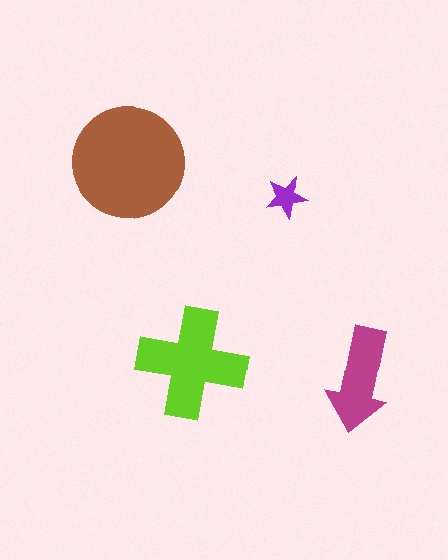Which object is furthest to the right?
The magenta arrow is rightmost.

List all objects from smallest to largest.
The purple star, the magenta arrow, the lime cross, the brown circle.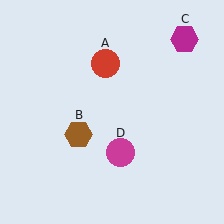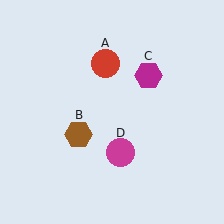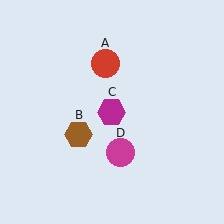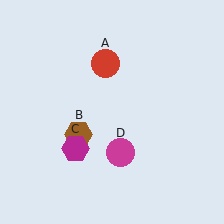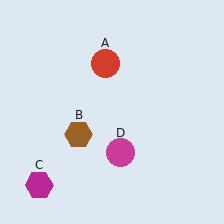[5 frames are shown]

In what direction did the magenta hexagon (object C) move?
The magenta hexagon (object C) moved down and to the left.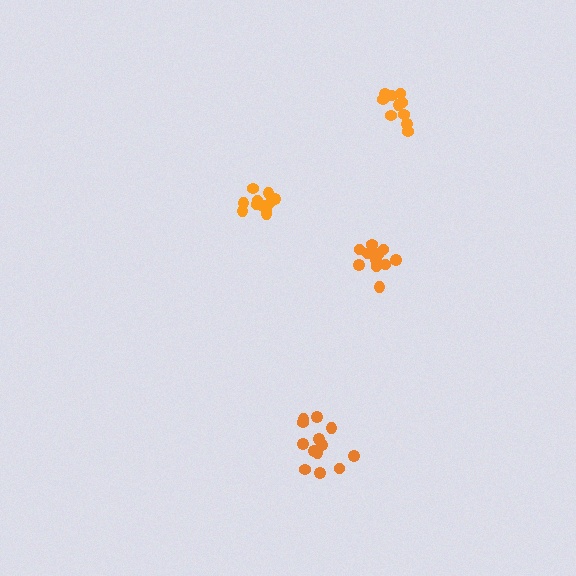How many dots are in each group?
Group 1: 13 dots, Group 2: 13 dots, Group 3: 11 dots, Group 4: 13 dots (50 total).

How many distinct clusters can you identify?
There are 4 distinct clusters.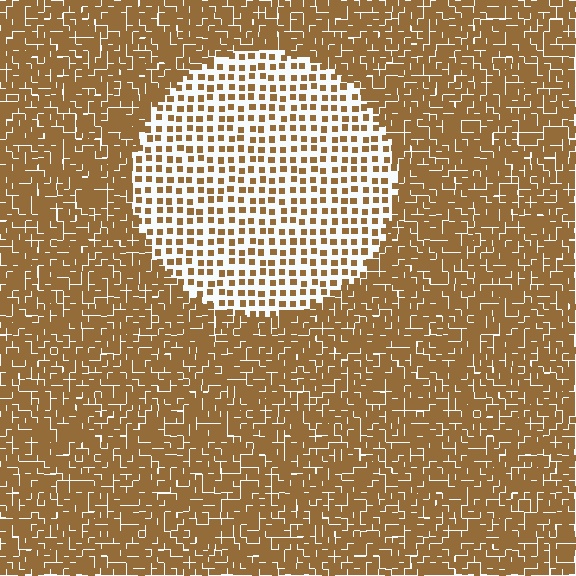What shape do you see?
I see a circle.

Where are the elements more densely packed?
The elements are more densely packed outside the circle boundary.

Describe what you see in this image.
The image contains small brown elements arranged at two different densities. A circle-shaped region is visible where the elements are less densely packed than the surrounding area.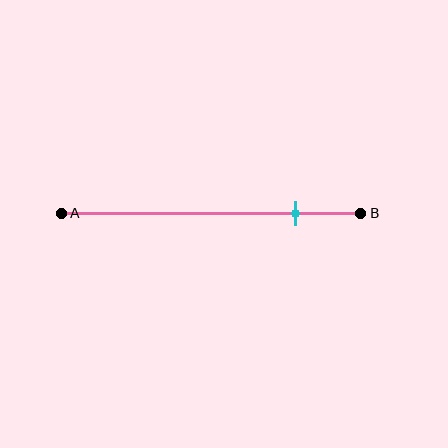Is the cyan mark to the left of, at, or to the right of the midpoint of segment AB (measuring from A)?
The cyan mark is to the right of the midpoint of segment AB.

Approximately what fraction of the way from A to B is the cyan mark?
The cyan mark is approximately 80% of the way from A to B.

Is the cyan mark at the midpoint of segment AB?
No, the mark is at about 80% from A, not at the 50% midpoint.